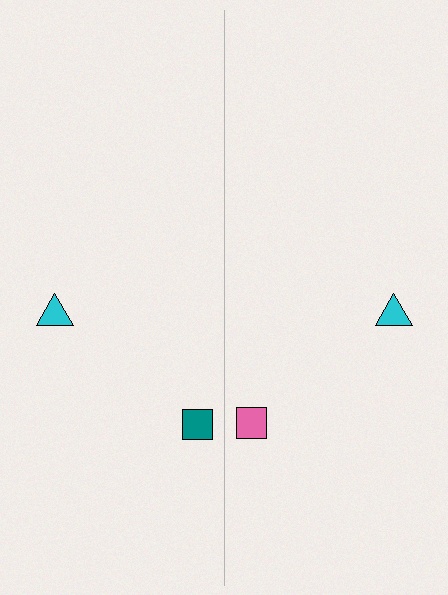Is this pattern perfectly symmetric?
No, the pattern is not perfectly symmetric. The pink square on the right side breaks the symmetry — its mirror counterpart is teal.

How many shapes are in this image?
There are 4 shapes in this image.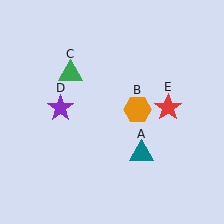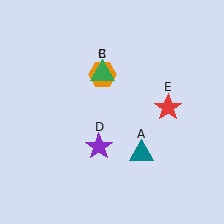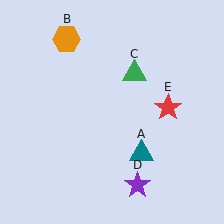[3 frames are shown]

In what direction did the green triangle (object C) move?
The green triangle (object C) moved right.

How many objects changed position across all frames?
3 objects changed position: orange hexagon (object B), green triangle (object C), purple star (object D).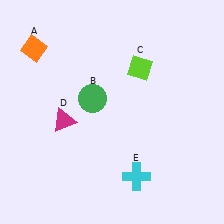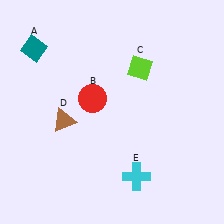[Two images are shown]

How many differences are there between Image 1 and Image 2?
There are 3 differences between the two images.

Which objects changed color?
A changed from orange to teal. B changed from green to red. D changed from magenta to brown.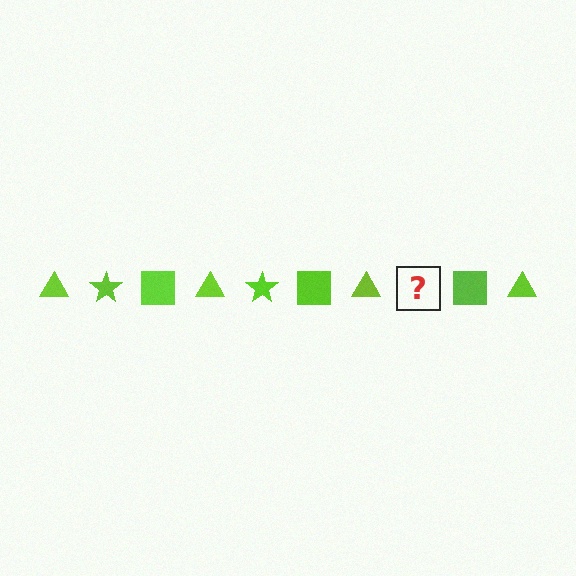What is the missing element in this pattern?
The missing element is a lime star.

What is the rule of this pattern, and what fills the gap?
The rule is that the pattern cycles through triangle, star, square shapes in lime. The gap should be filled with a lime star.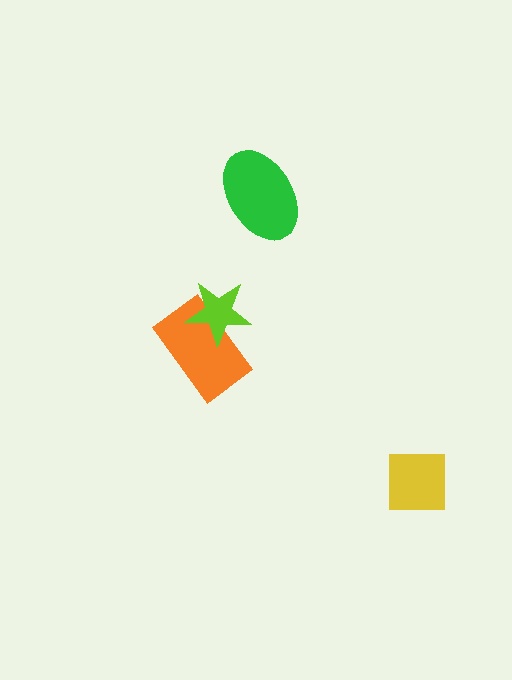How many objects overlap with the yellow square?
0 objects overlap with the yellow square.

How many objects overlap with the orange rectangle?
1 object overlaps with the orange rectangle.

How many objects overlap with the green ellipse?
0 objects overlap with the green ellipse.